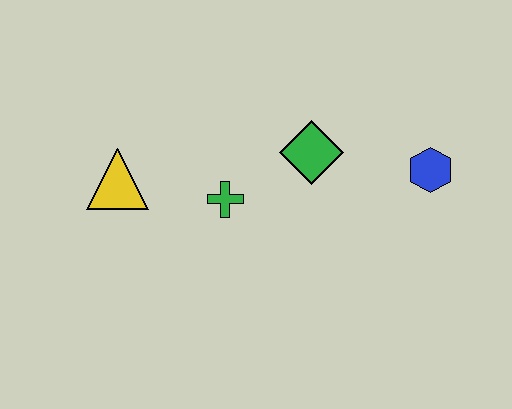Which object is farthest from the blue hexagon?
The yellow triangle is farthest from the blue hexagon.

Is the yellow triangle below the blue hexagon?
Yes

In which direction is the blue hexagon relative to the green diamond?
The blue hexagon is to the right of the green diamond.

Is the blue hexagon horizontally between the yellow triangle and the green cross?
No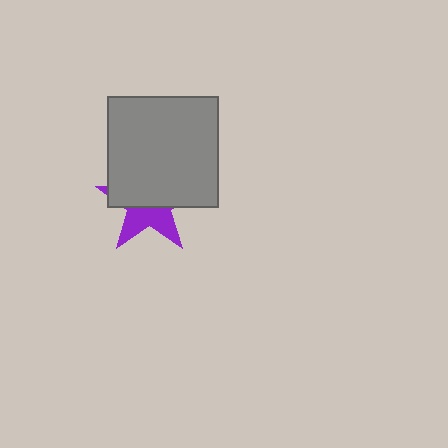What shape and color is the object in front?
The object in front is a gray square.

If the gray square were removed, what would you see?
You would see the complete purple star.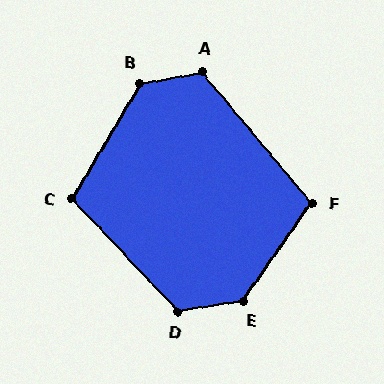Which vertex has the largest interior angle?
E, at approximately 134 degrees.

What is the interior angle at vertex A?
Approximately 120 degrees (obtuse).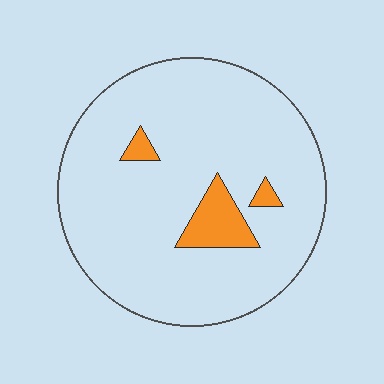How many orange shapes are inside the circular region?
3.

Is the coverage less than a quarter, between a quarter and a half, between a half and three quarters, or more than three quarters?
Less than a quarter.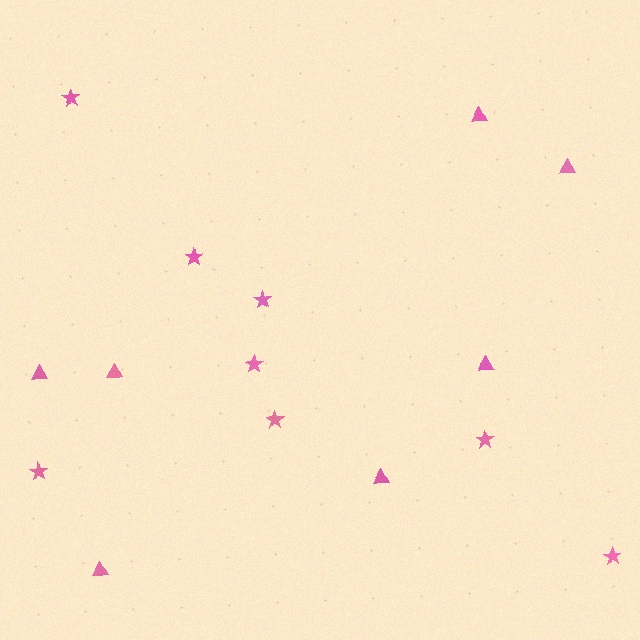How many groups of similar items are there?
There are 2 groups: one group of triangles (7) and one group of stars (8).